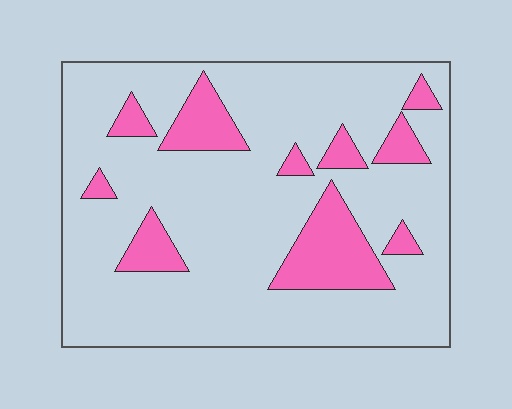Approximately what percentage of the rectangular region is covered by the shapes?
Approximately 20%.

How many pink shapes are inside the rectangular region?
10.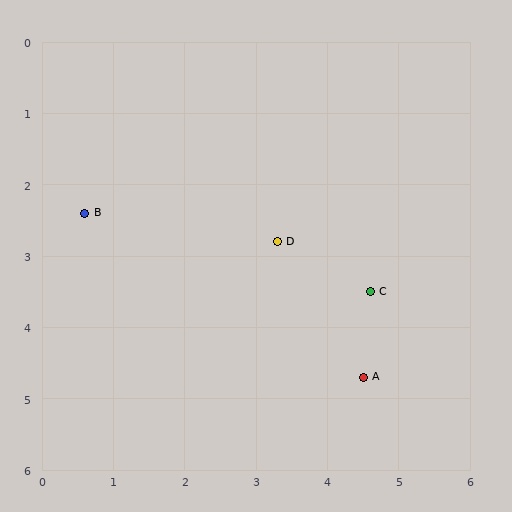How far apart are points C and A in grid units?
Points C and A are about 1.2 grid units apart.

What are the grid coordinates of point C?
Point C is at approximately (4.6, 3.5).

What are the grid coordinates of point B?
Point B is at approximately (0.6, 2.4).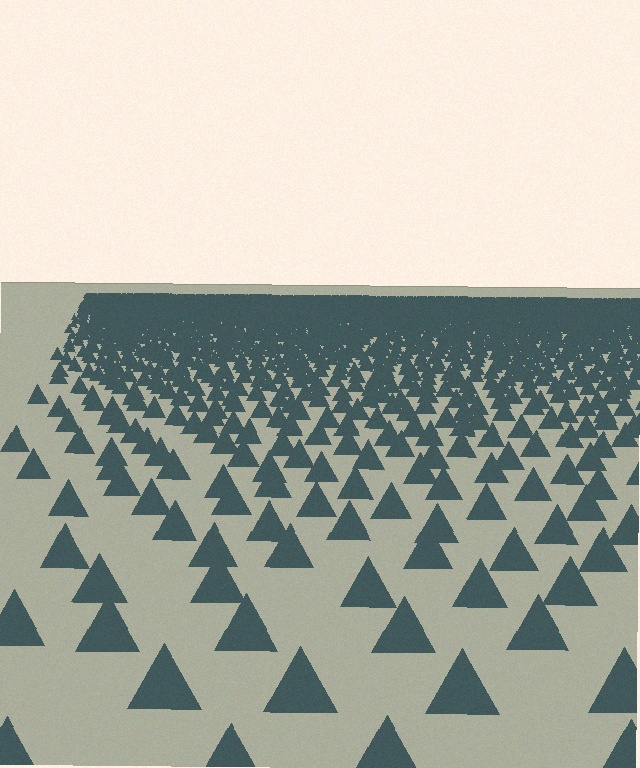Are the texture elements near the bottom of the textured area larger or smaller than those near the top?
Larger. Near the bottom, elements are closer to the viewer and appear at a bigger on-screen size.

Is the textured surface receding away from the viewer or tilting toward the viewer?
The surface is receding away from the viewer. Texture elements get smaller and denser toward the top.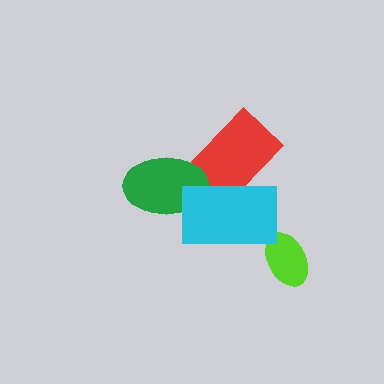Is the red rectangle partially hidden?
Yes, it is partially covered by another shape.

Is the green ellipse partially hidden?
Yes, it is partially covered by another shape.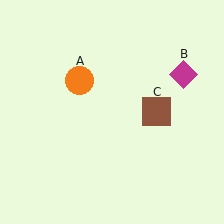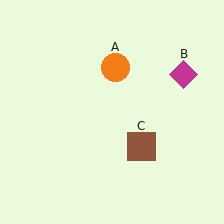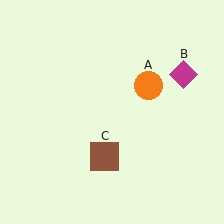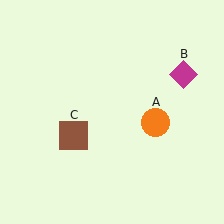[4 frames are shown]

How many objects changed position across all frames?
2 objects changed position: orange circle (object A), brown square (object C).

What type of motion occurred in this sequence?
The orange circle (object A), brown square (object C) rotated clockwise around the center of the scene.